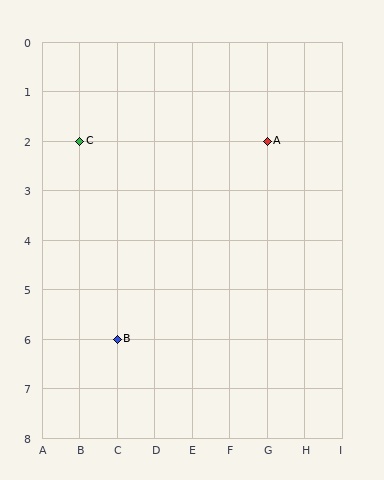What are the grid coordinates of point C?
Point C is at grid coordinates (B, 2).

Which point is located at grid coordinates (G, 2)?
Point A is at (G, 2).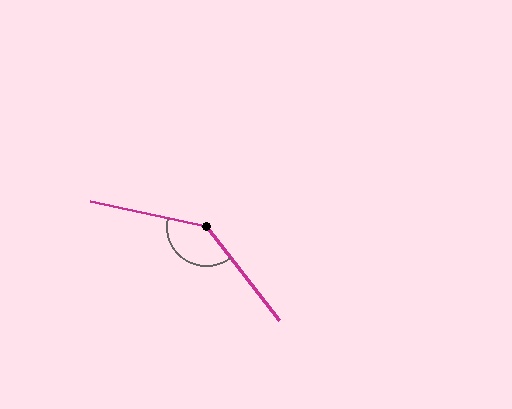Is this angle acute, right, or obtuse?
It is obtuse.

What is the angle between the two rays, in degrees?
Approximately 140 degrees.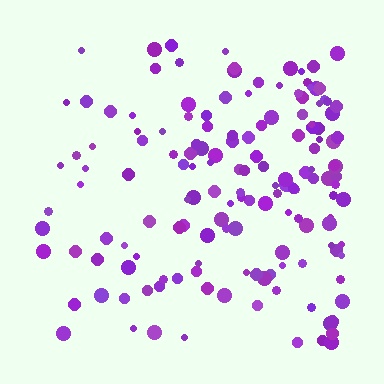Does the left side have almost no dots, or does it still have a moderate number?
Still a moderate number, just noticeably fewer than the right.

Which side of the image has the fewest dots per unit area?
The left.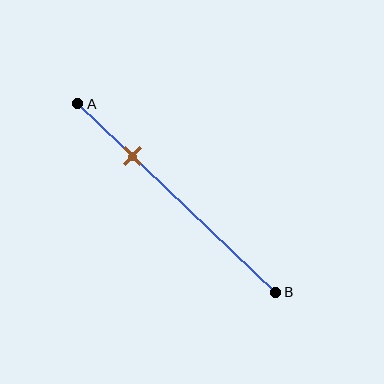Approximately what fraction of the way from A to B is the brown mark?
The brown mark is approximately 30% of the way from A to B.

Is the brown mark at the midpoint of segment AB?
No, the mark is at about 30% from A, not at the 50% midpoint.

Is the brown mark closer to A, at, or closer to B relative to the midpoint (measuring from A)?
The brown mark is closer to point A than the midpoint of segment AB.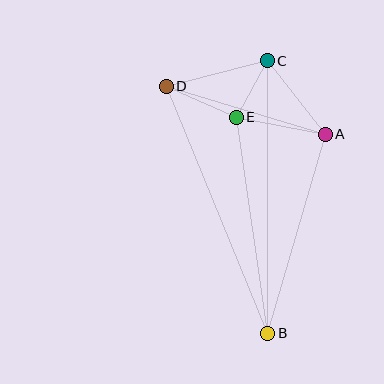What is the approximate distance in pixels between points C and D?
The distance between C and D is approximately 104 pixels.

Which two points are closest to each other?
Points C and E are closest to each other.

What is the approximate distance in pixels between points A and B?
The distance between A and B is approximately 207 pixels.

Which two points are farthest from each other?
Points B and C are farthest from each other.